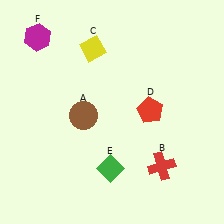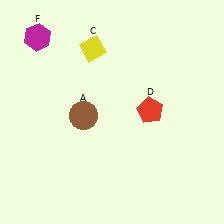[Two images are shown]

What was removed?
The red cross (B), the green diamond (E) were removed in Image 2.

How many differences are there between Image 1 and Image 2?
There are 2 differences between the two images.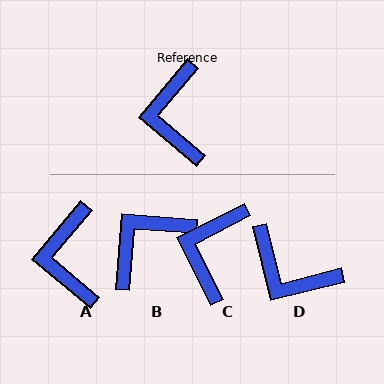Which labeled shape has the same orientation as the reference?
A.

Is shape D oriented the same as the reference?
No, it is off by about 54 degrees.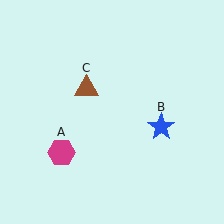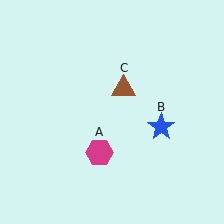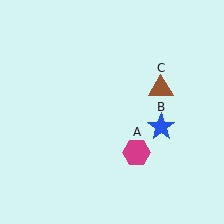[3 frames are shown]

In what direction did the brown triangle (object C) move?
The brown triangle (object C) moved right.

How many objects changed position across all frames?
2 objects changed position: magenta hexagon (object A), brown triangle (object C).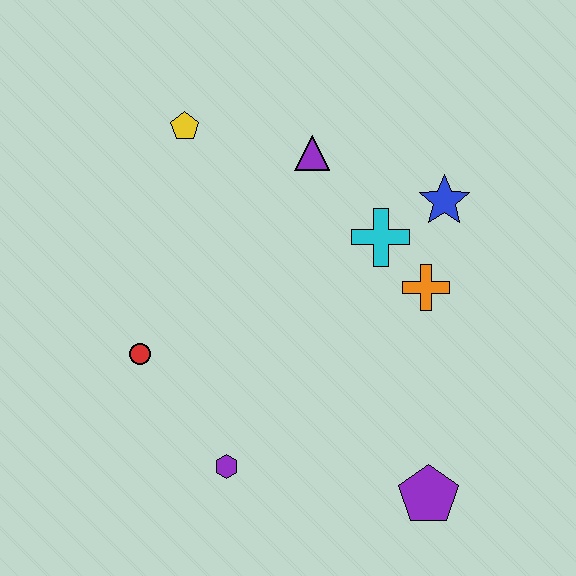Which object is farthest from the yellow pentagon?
The purple pentagon is farthest from the yellow pentagon.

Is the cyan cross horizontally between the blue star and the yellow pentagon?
Yes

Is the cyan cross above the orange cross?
Yes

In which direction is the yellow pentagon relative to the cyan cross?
The yellow pentagon is to the left of the cyan cross.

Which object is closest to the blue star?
The cyan cross is closest to the blue star.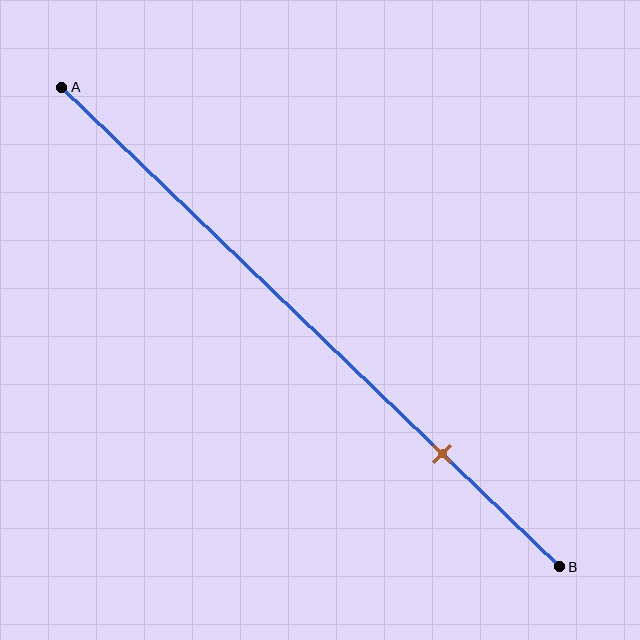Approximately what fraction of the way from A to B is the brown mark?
The brown mark is approximately 75% of the way from A to B.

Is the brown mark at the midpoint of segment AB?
No, the mark is at about 75% from A, not at the 50% midpoint.